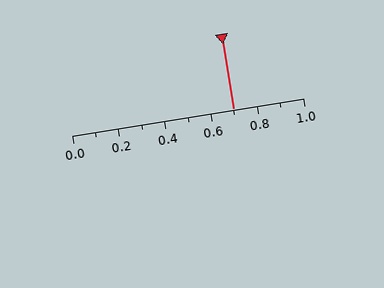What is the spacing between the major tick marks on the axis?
The major ticks are spaced 0.2 apart.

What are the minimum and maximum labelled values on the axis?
The axis runs from 0.0 to 1.0.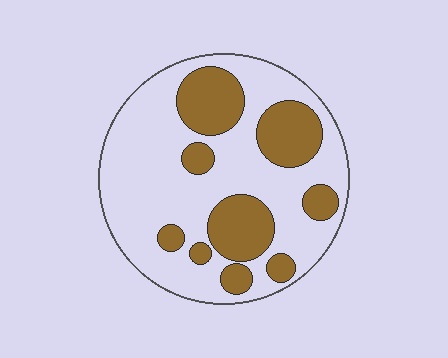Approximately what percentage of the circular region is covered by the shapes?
Approximately 30%.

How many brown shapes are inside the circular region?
9.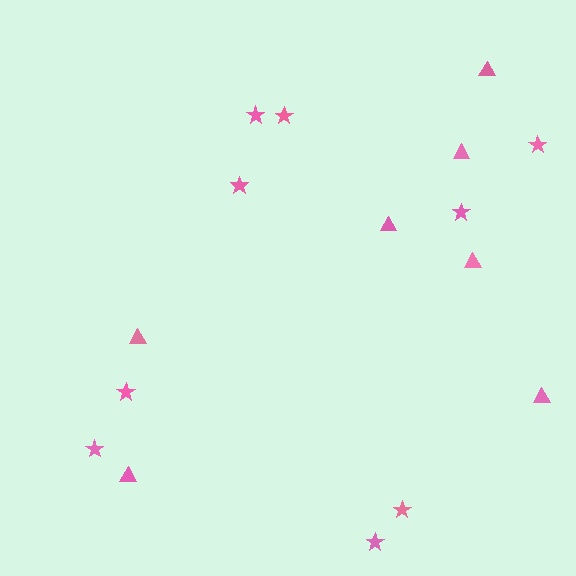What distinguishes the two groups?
There are 2 groups: one group of stars (9) and one group of triangles (7).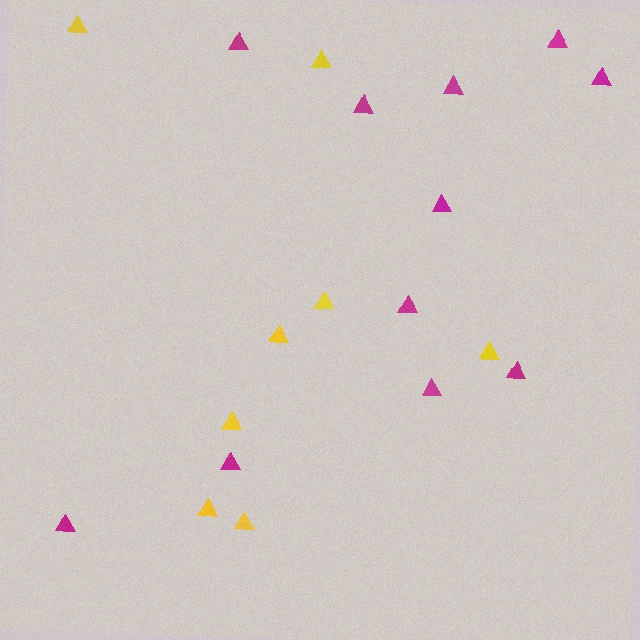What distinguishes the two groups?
There are 2 groups: one group of yellow triangles (8) and one group of magenta triangles (11).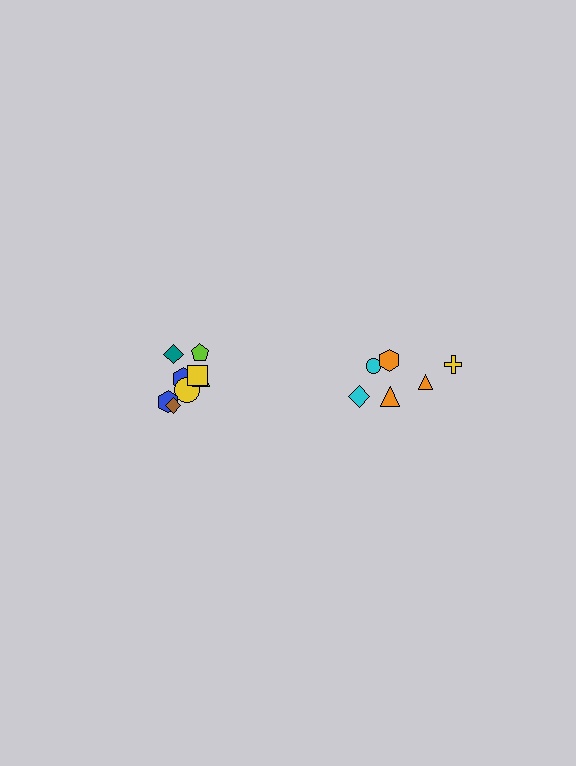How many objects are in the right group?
There are 6 objects.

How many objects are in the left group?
There are 8 objects.